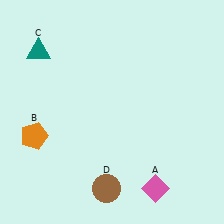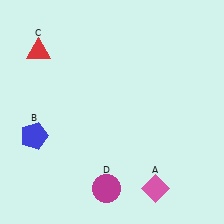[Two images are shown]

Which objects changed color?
B changed from orange to blue. C changed from teal to red. D changed from brown to magenta.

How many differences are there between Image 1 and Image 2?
There are 3 differences between the two images.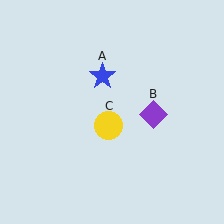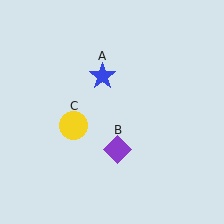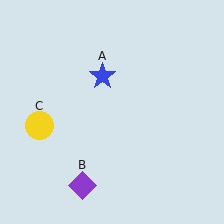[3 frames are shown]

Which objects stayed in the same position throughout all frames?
Blue star (object A) remained stationary.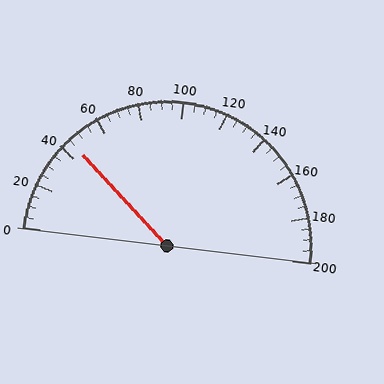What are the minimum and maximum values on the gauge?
The gauge ranges from 0 to 200.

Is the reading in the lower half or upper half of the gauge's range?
The reading is in the lower half of the range (0 to 200).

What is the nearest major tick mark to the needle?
The nearest major tick mark is 40.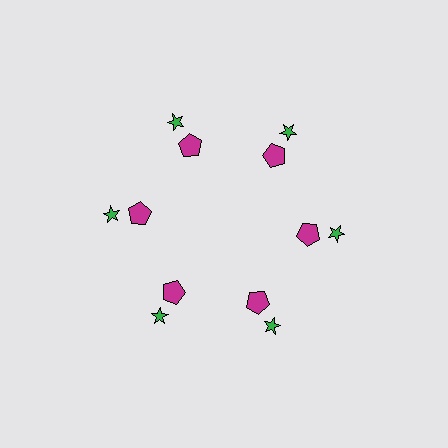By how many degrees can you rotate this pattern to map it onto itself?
The pattern maps onto itself every 60 degrees of rotation.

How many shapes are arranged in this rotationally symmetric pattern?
There are 12 shapes, arranged in 6 groups of 2.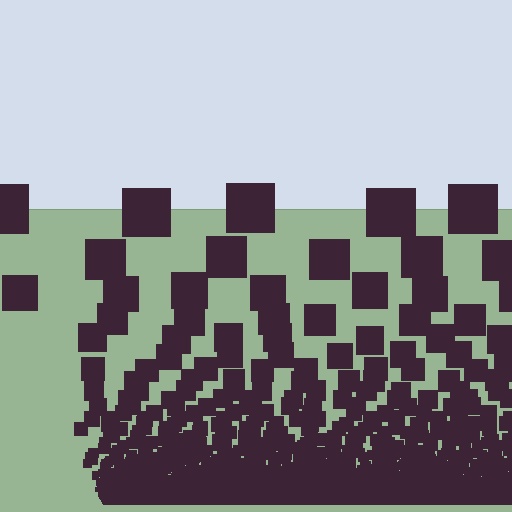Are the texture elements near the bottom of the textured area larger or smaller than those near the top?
Smaller. The gradient is inverted — elements near the bottom are smaller and denser.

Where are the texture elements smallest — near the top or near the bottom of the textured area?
Near the bottom.